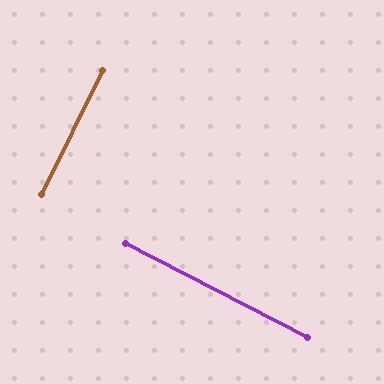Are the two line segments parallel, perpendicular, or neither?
Perpendicular — they meet at approximately 89°.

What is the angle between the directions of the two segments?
Approximately 89 degrees.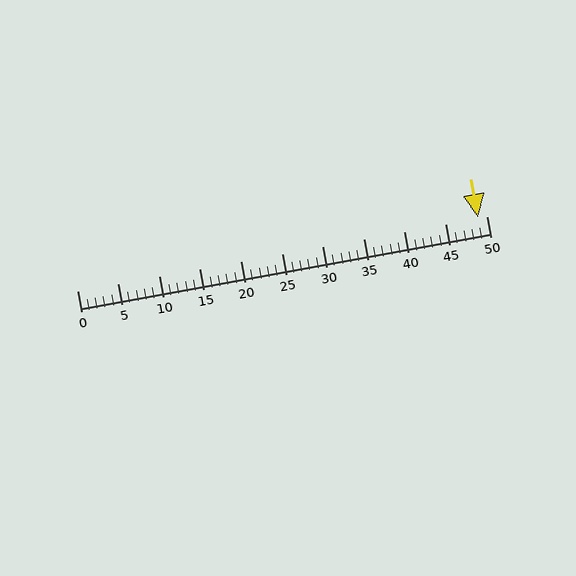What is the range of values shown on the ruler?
The ruler shows values from 0 to 50.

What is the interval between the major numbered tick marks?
The major tick marks are spaced 5 units apart.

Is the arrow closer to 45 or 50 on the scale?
The arrow is closer to 50.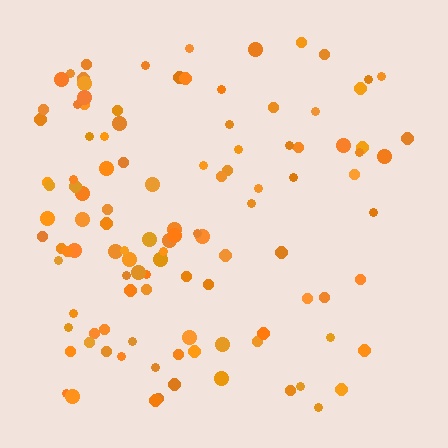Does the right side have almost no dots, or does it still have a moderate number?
Still a moderate number, just noticeably fewer than the left.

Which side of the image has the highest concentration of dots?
The left.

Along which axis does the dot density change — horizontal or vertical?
Horizontal.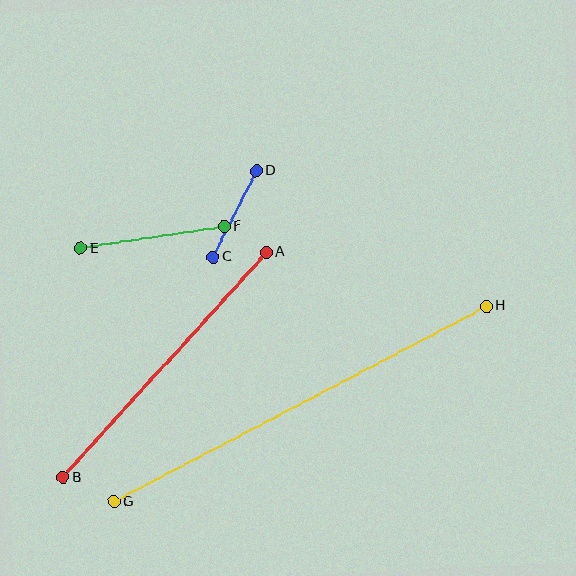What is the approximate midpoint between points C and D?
The midpoint is at approximately (235, 214) pixels.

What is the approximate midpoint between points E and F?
The midpoint is at approximately (152, 237) pixels.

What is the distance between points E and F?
The distance is approximately 146 pixels.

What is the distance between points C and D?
The distance is approximately 97 pixels.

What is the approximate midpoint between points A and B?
The midpoint is at approximately (165, 365) pixels.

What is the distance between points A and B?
The distance is approximately 303 pixels.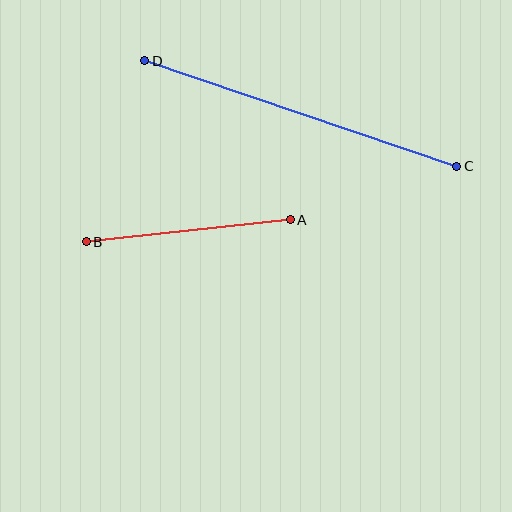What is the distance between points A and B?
The distance is approximately 205 pixels.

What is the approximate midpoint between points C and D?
The midpoint is at approximately (301, 113) pixels.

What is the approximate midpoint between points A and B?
The midpoint is at approximately (188, 231) pixels.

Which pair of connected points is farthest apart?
Points C and D are farthest apart.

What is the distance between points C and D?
The distance is approximately 329 pixels.